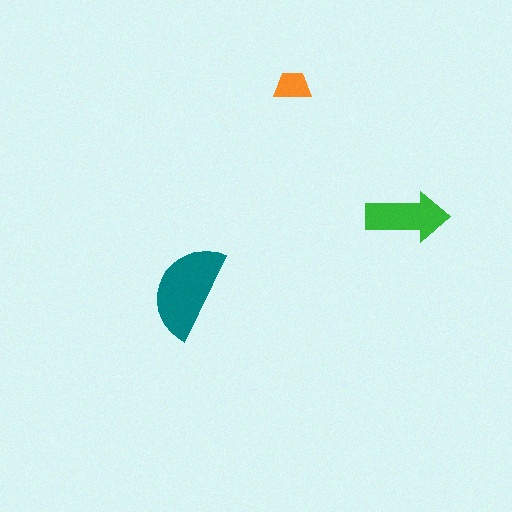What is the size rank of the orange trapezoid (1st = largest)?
3rd.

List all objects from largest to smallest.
The teal semicircle, the green arrow, the orange trapezoid.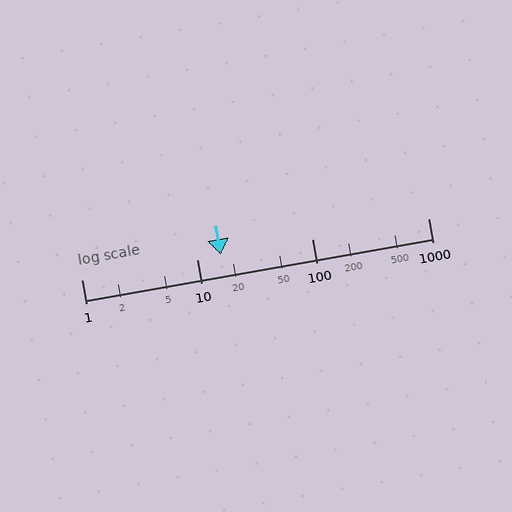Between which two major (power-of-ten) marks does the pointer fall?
The pointer is between 10 and 100.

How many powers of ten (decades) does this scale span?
The scale spans 3 decades, from 1 to 1000.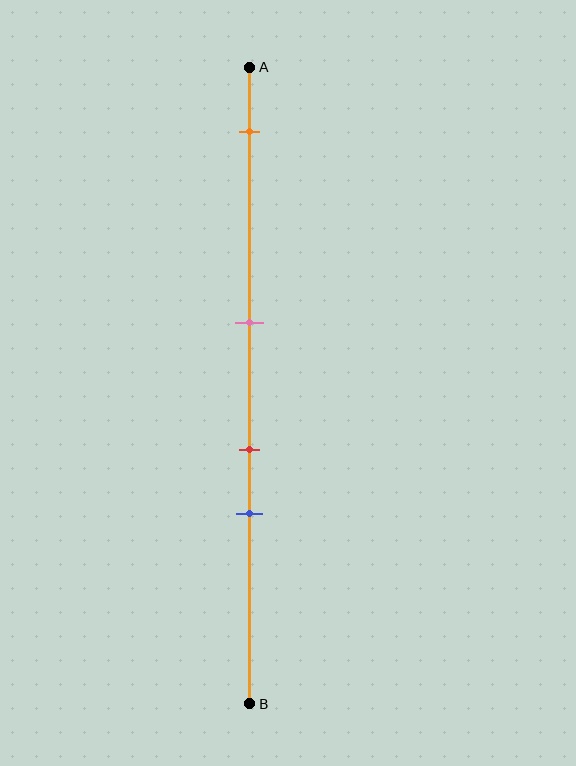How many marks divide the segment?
There are 4 marks dividing the segment.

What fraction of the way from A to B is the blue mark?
The blue mark is approximately 70% (0.7) of the way from A to B.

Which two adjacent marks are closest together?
The red and blue marks are the closest adjacent pair.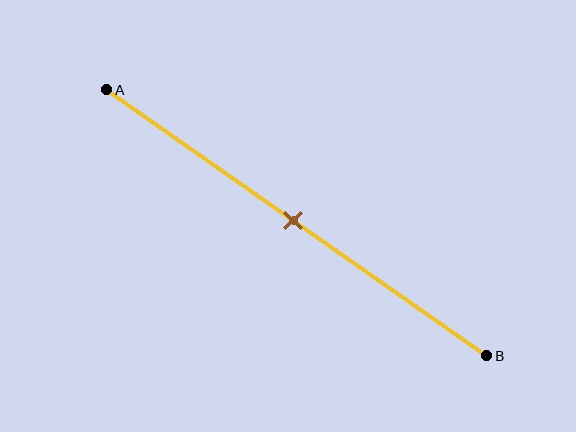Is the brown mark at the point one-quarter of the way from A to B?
No, the mark is at about 50% from A, not at the 25% one-quarter point.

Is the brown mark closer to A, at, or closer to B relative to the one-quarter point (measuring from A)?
The brown mark is closer to point B than the one-quarter point of segment AB.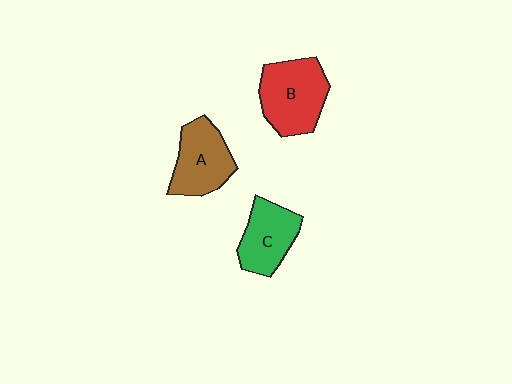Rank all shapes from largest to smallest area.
From largest to smallest: B (red), A (brown), C (green).